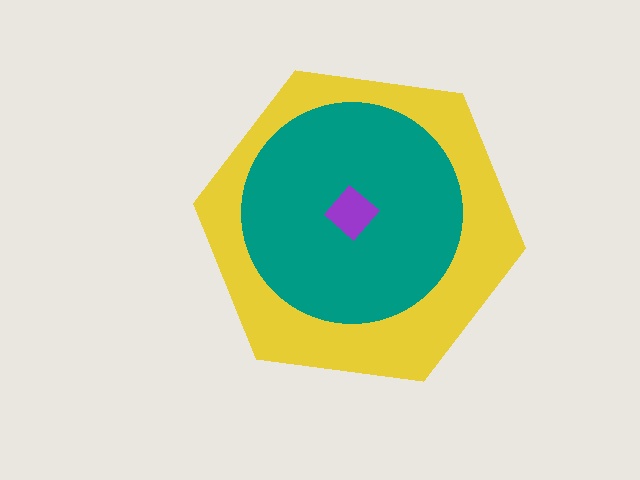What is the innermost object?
The purple diamond.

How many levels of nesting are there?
3.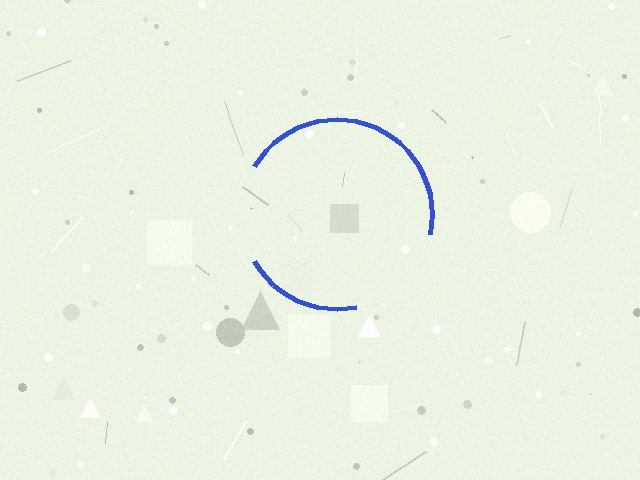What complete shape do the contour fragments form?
The contour fragments form a circle.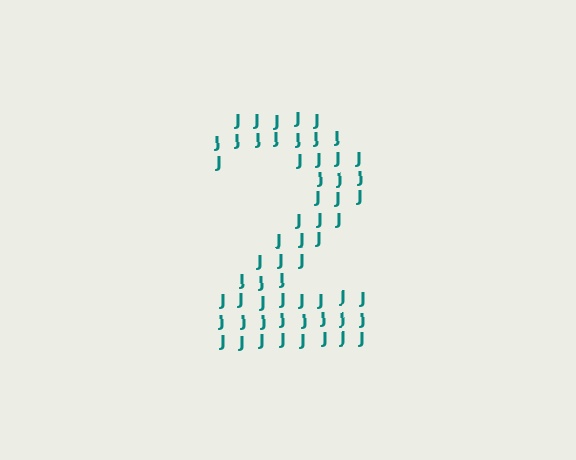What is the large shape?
The large shape is the digit 2.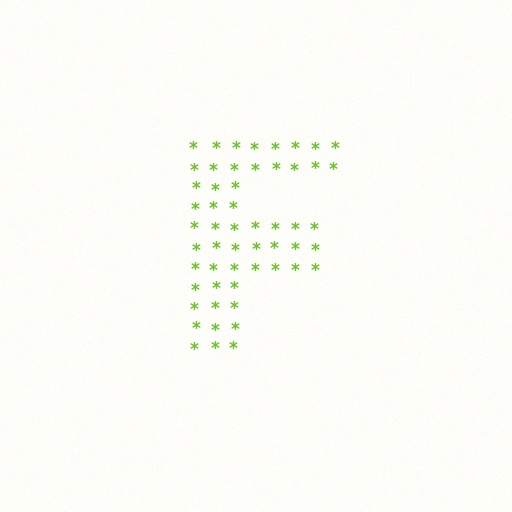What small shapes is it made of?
It is made of small asterisks.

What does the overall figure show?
The overall figure shows the letter F.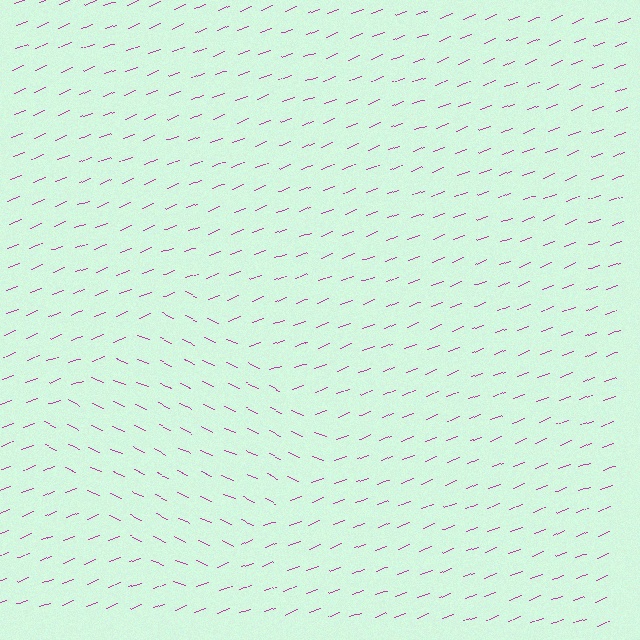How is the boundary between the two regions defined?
The boundary is defined purely by a change in line orientation (approximately 45 degrees difference). All lines are the same color and thickness.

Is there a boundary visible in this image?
Yes, there is a texture boundary formed by a change in line orientation.